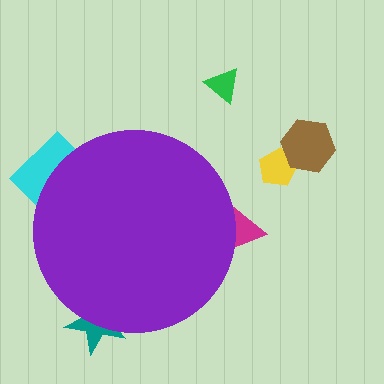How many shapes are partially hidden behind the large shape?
3 shapes are partially hidden.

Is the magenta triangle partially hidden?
Yes, the magenta triangle is partially hidden behind the purple circle.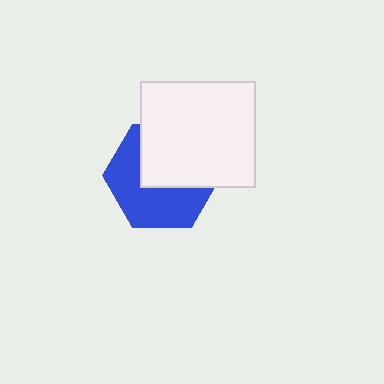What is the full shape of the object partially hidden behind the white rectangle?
The partially hidden object is a blue hexagon.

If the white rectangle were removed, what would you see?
You would see the complete blue hexagon.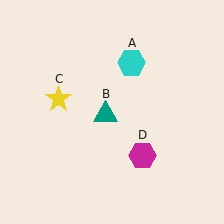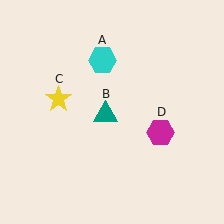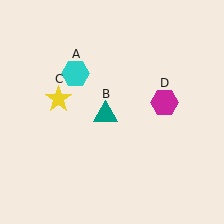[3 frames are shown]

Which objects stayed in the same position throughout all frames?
Teal triangle (object B) and yellow star (object C) remained stationary.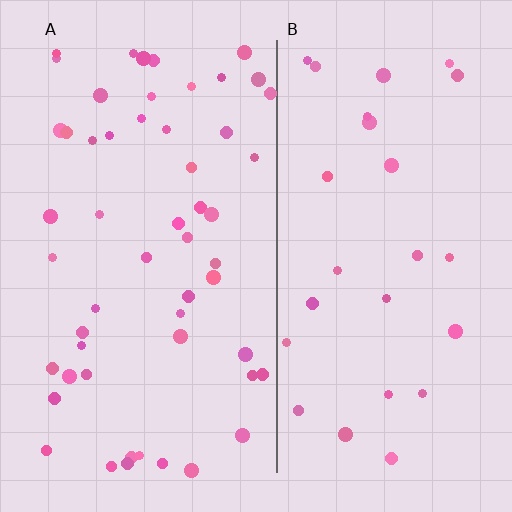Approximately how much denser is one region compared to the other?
Approximately 2.0× — region A over region B.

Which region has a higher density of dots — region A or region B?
A (the left).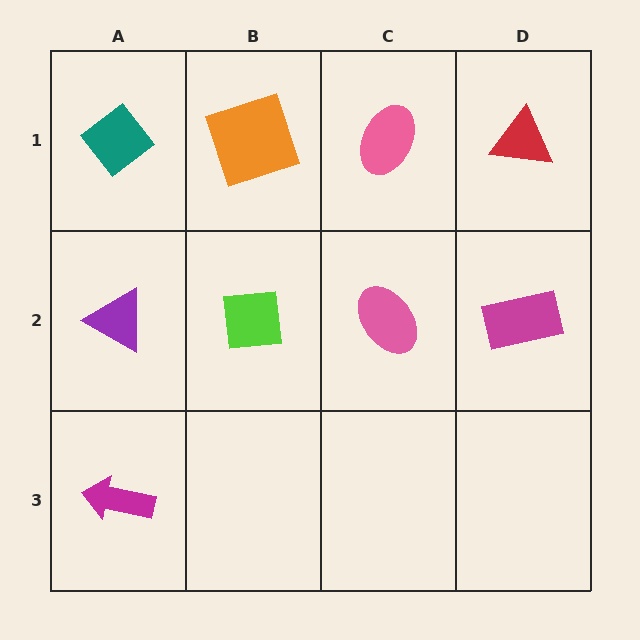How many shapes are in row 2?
4 shapes.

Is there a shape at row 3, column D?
No, that cell is empty.